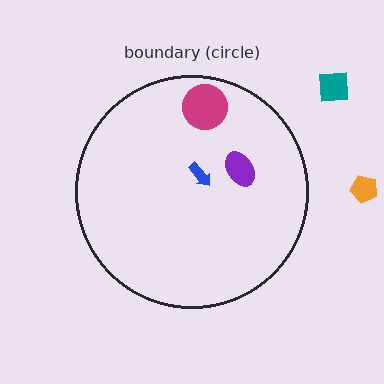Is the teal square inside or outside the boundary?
Outside.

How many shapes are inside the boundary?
3 inside, 2 outside.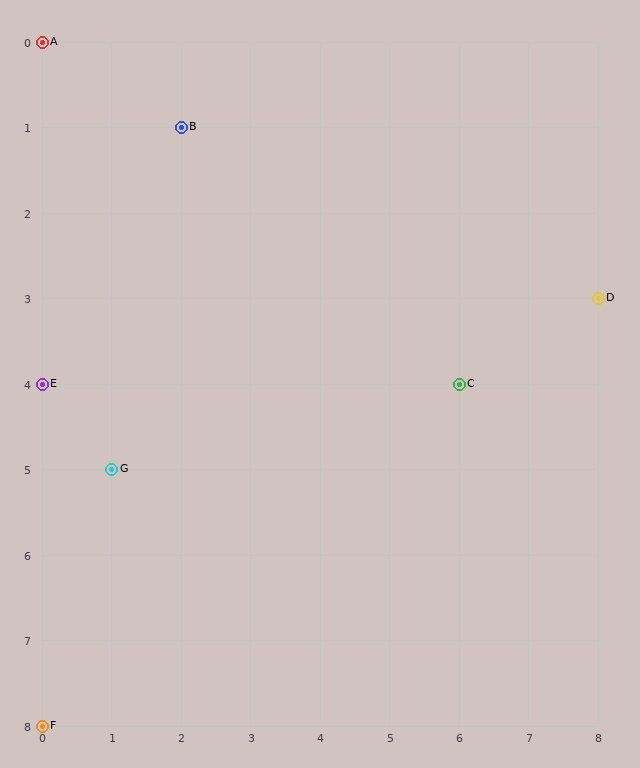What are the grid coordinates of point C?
Point C is at grid coordinates (6, 4).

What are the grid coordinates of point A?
Point A is at grid coordinates (0, 0).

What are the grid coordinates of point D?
Point D is at grid coordinates (8, 3).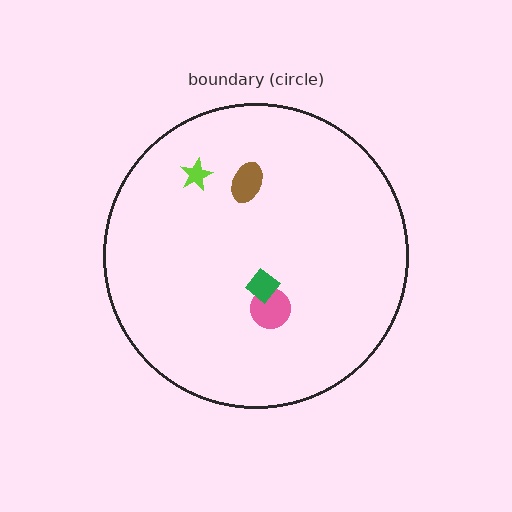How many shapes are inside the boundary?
4 inside, 0 outside.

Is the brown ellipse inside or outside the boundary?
Inside.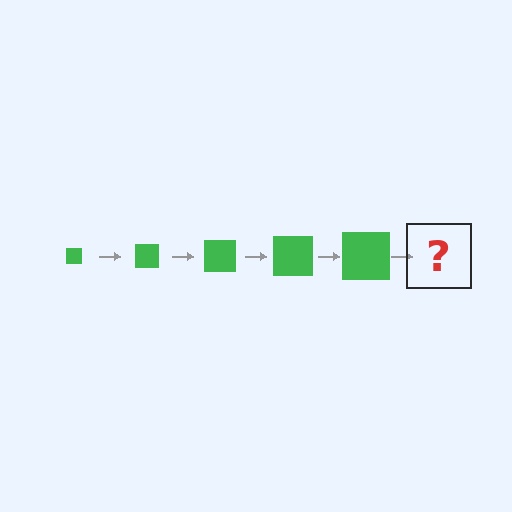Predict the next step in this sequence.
The next step is a green square, larger than the previous one.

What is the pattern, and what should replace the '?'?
The pattern is that the square gets progressively larger each step. The '?' should be a green square, larger than the previous one.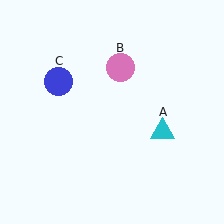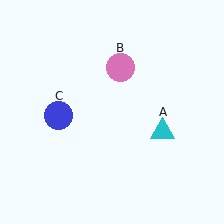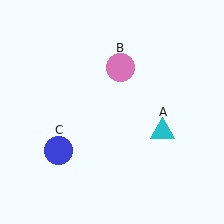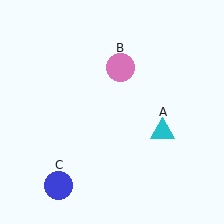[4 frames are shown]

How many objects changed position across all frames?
1 object changed position: blue circle (object C).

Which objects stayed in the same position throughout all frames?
Cyan triangle (object A) and pink circle (object B) remained stationary.